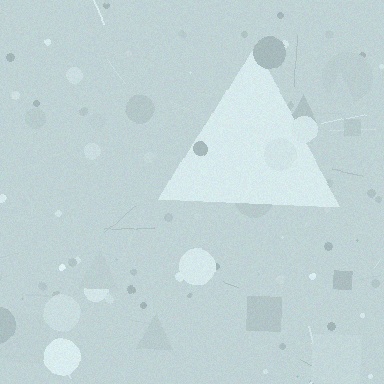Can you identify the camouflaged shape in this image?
The camouflaged shape is a triangle.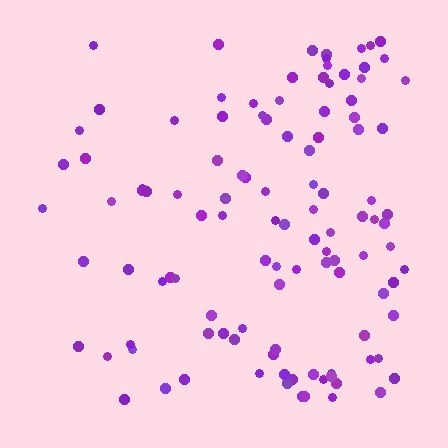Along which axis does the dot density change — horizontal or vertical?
Horizontal.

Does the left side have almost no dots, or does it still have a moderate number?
Still a moderate number, just noticeably fewer than the right.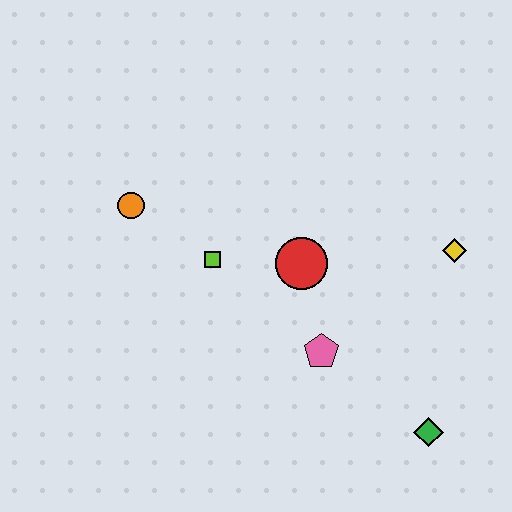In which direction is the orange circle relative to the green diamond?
The orange circle is to the left of the green diamond.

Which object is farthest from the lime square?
The green diamond is farthest from the lime square.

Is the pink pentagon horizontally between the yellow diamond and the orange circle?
Yes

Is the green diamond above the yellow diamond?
No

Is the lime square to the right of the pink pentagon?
No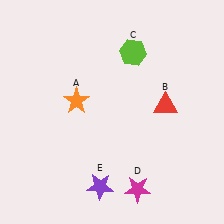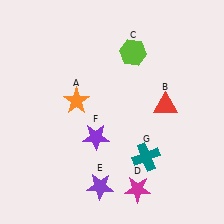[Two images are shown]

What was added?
A purple star (F), a teal cross (G) were added in Image 2.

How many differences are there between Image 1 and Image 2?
There are 2 differences between the two images.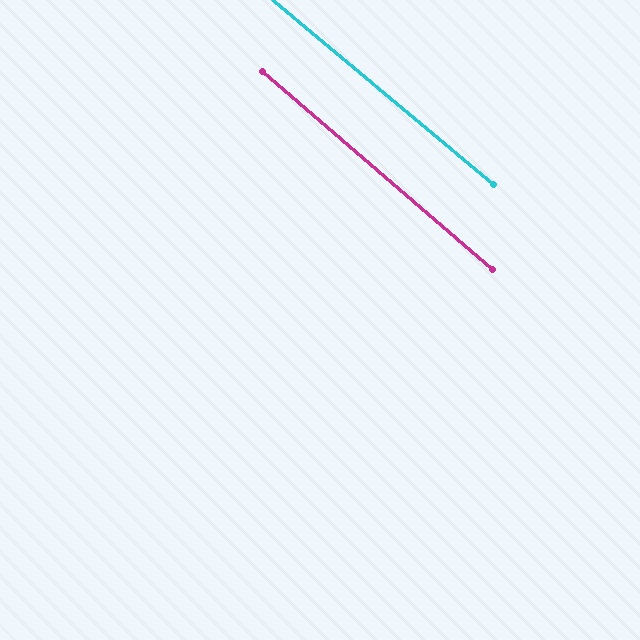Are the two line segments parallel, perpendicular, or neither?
Parallel — their directions differ by only 0.8°.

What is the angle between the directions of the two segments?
Approximately 1 degree.